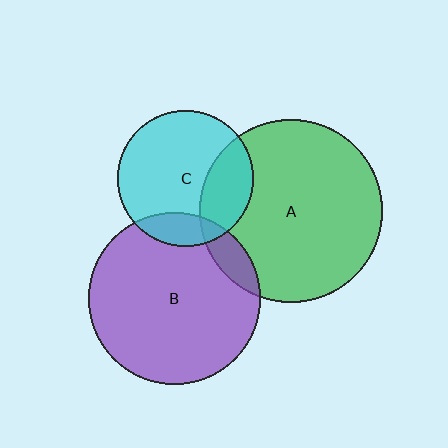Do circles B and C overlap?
Yes.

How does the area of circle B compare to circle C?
Approximately 1.6 times.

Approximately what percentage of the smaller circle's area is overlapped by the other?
Approximately 15%.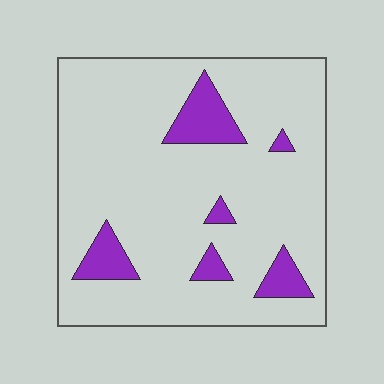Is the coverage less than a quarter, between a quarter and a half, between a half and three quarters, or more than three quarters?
Less than a quarter.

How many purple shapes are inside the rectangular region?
6.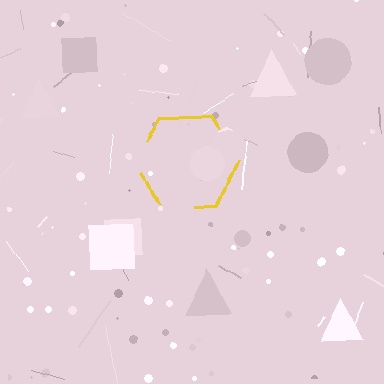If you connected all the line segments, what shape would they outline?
They would outline a hexagon.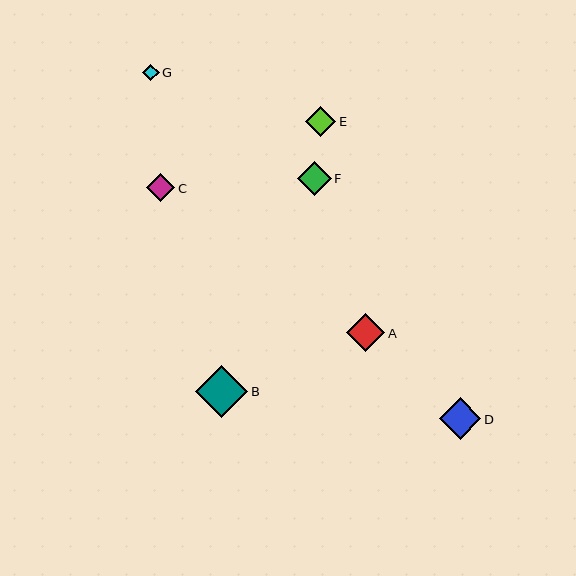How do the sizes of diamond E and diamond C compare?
Diamond E and diamond C are approximately the same size.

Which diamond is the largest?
Diamond B is the largest with a size of approximately 52 pixels.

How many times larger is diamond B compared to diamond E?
Diamond B is approximately 1.7 times the size of diamond E.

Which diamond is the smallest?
Diamond G is the smallest with a size of approximately 17 pixels.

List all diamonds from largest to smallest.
From largest to smallest: B, D, A, F, E, C, G.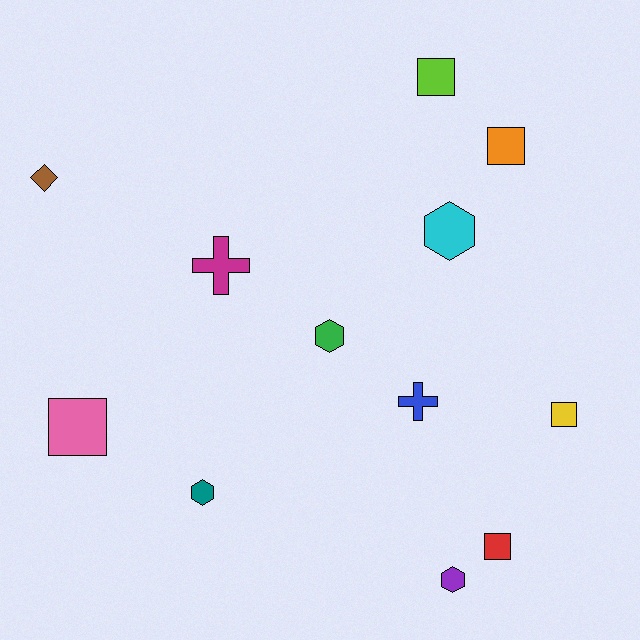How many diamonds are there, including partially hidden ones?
There is 1 diamond.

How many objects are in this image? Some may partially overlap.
There are 12 objects.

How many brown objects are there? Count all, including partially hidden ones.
There is 1 brown object.